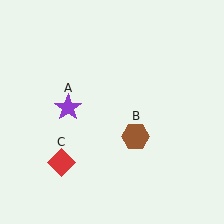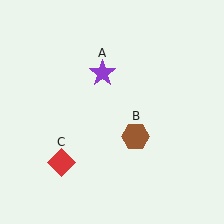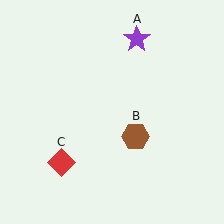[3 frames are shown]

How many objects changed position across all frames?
1 object changed position: purple star (object A).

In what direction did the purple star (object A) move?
The purple star (object A) moved up and to the right.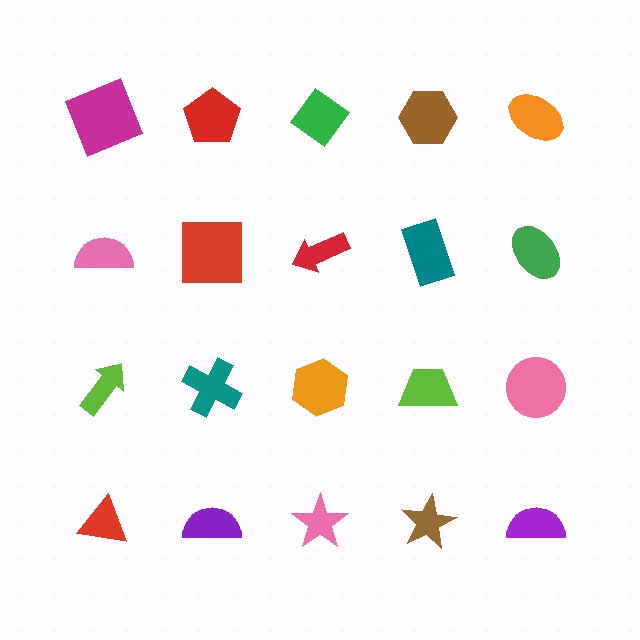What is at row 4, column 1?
A red triangle.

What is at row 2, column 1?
A pink semicircle.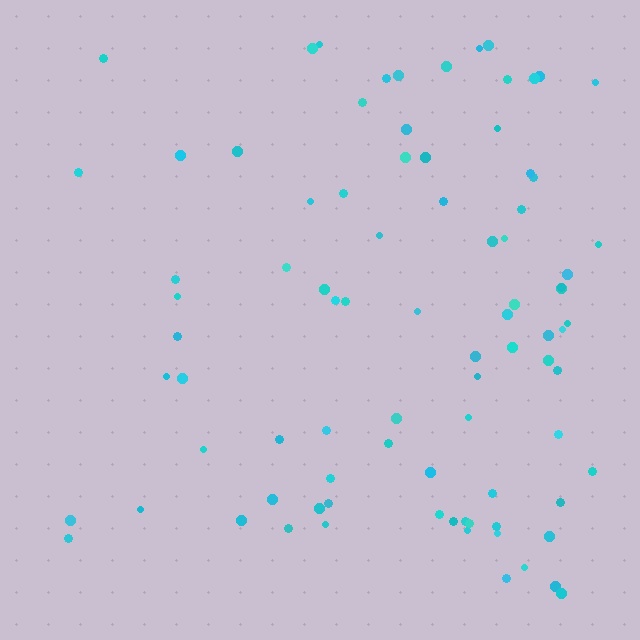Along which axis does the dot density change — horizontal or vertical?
Horizontal.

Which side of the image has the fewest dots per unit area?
The left.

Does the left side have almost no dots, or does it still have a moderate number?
Still a moderate number, just noticeably fewer than the right.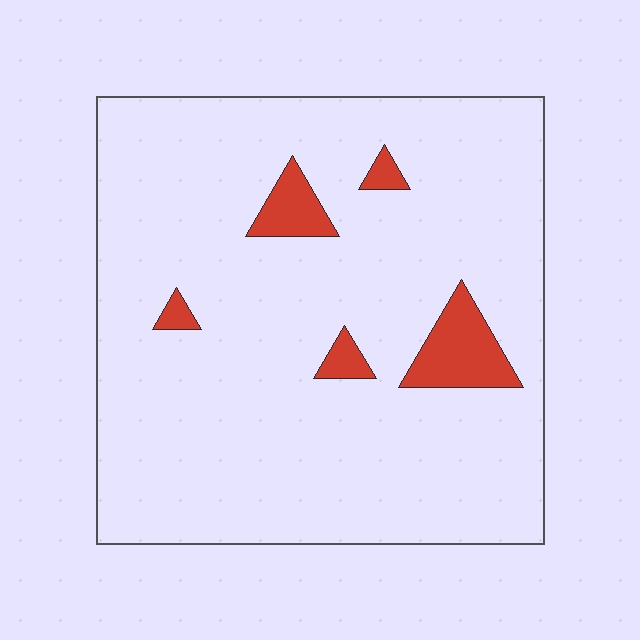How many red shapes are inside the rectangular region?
5.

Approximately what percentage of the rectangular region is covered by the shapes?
Approximately 5%.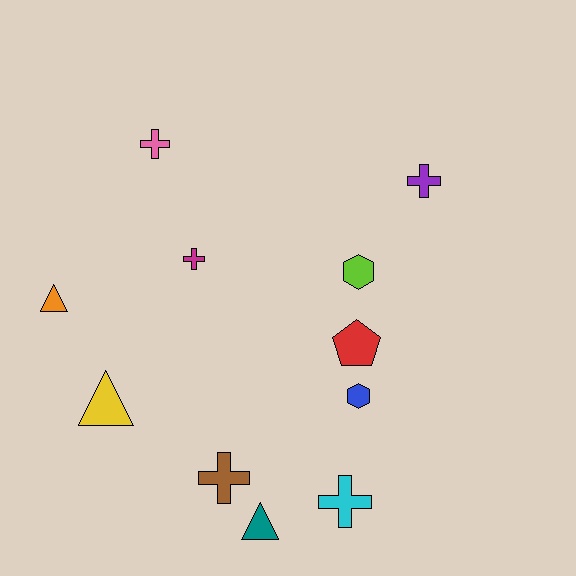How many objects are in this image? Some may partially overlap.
There are 11 objects.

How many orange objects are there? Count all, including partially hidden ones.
There is 1 orange object.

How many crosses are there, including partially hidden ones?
There are 5 crosses.